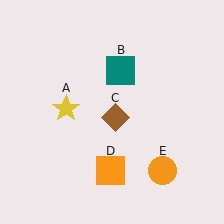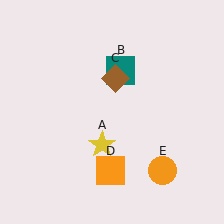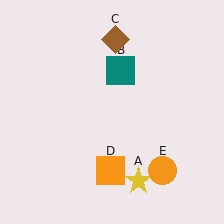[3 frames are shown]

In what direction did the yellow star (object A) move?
The yellow star (object A) moved down and to the right.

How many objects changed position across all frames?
2 objects changed position: yellow star (object A), brown diamond (object C).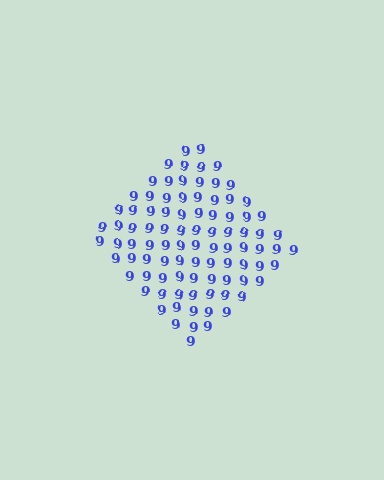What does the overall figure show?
The overall figure shows a diamond.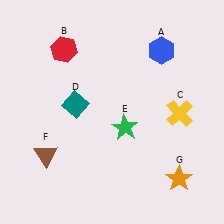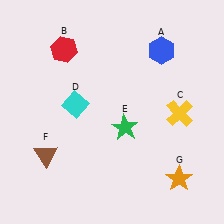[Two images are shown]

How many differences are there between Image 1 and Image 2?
There is 1 difference between the two images.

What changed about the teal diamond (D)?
In Image 1, D is teal. In Image 2, it changed to cyan.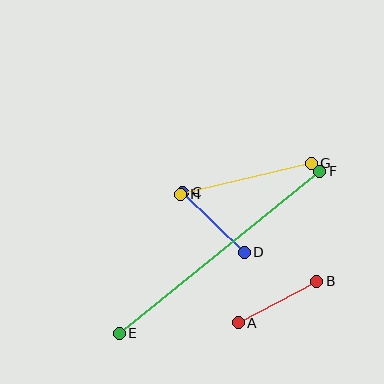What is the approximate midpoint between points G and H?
The midpoint is at approximately (246, 179) pixels.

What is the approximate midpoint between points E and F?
The midpoint is at approximately (219, 252) pixels.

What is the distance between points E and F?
The distance is approximately 258 pixels.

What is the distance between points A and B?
The distance is approximately 89 pixels.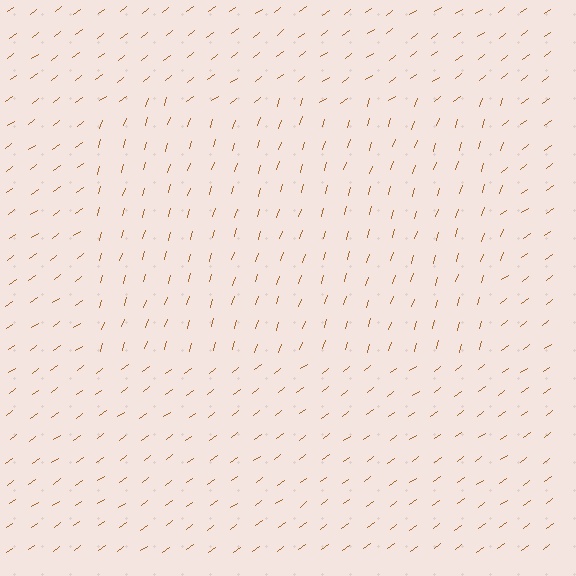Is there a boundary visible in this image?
Yes, there is a texture boundary formed by a change in line orientation.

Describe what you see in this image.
The image is filled with small brown line segments. A rectangle region in the image has lines oriented differently from the surrounding lines, creating a visible texture boundary.